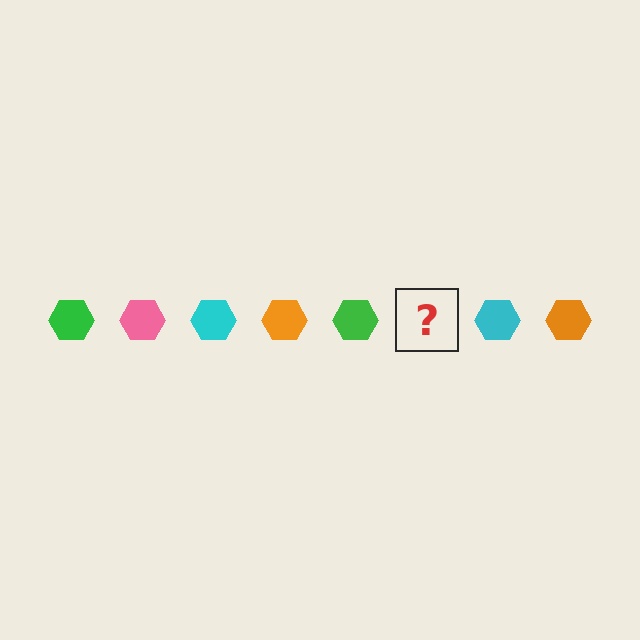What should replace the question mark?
The question mark should be replaced with a pink hexagon.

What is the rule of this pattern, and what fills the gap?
The rule is that the pattern cycles through green, pink, cyan, orange hexagons. The gap should be filled with a pink hexagon.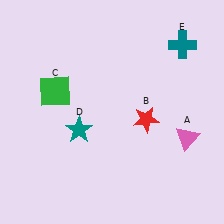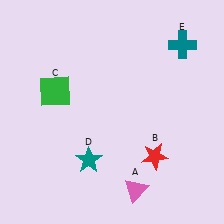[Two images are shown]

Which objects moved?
The objects that moved are: the pink triangle (A), the red star (B), the teal star (D).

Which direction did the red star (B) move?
The red star (B) moved down.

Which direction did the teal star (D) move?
The teal star (D) moved down.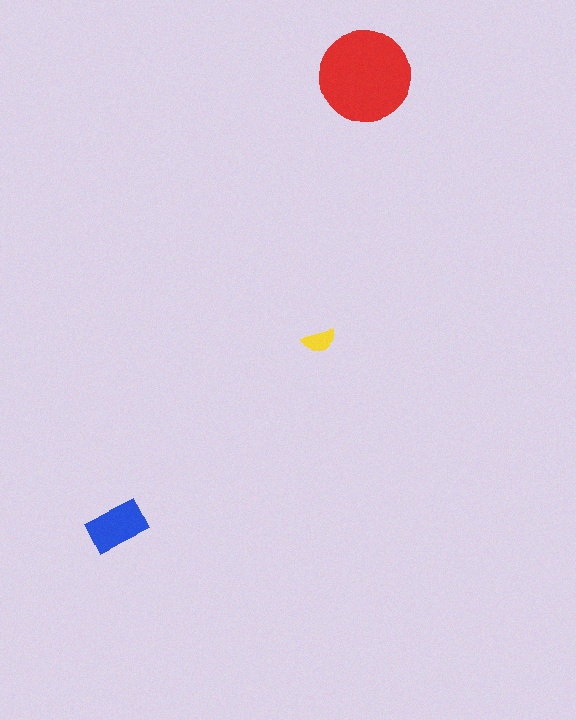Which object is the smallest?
The yellow semicircle.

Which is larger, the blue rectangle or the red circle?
The red circle.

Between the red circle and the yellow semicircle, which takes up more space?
The red circle.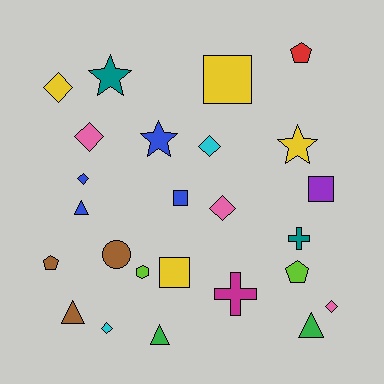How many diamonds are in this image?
There are 7 diamonds.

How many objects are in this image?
There are 25 objects.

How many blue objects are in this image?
There are 4 blue objects.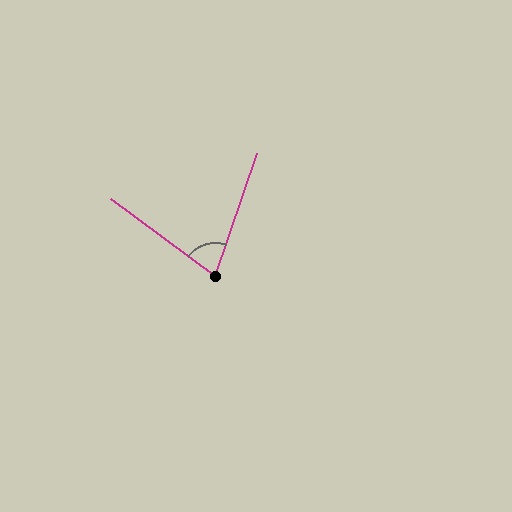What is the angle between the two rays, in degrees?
Approximately 73 degrees.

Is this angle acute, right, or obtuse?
It is acute.